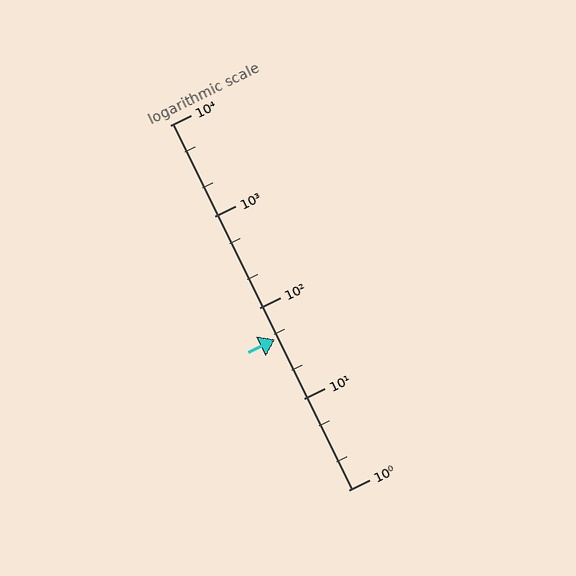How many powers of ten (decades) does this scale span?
The scale spans 4 decades, from 1 to 10000.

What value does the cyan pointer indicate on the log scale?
The pointer indicates approximately 45.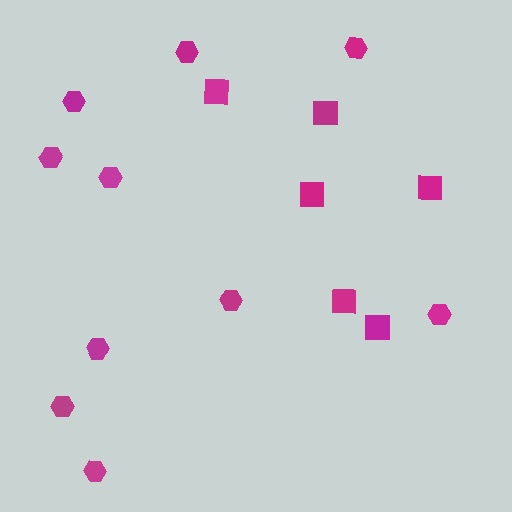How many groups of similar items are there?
There are 2 groups: one group of hexagons (10) and one group of squares (6).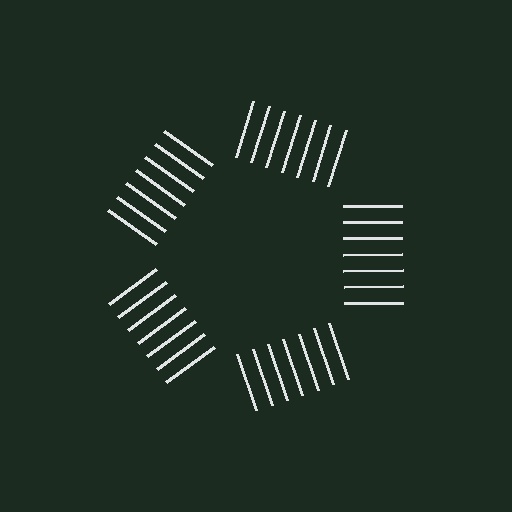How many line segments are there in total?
35 — 7 along each of the 5 edges.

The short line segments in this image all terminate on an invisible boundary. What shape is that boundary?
An illusory pentagon — the line segments terminate on its edges but no continuous stroke is drawn.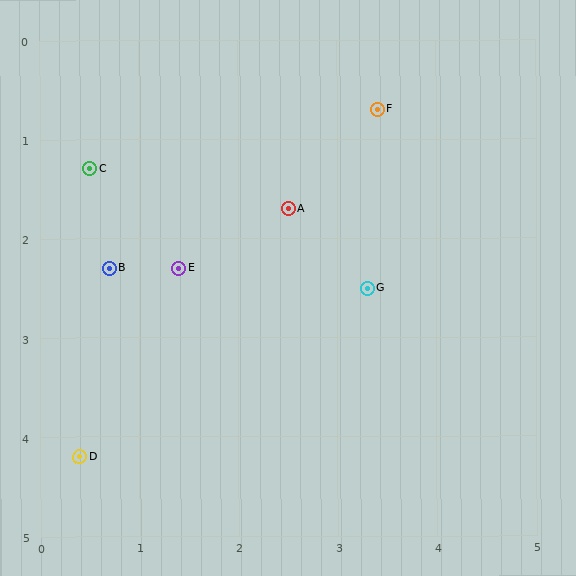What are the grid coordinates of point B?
Point B is at approximately (0.7, 2.3).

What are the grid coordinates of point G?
Point G is at approximately (3.3, 2.5).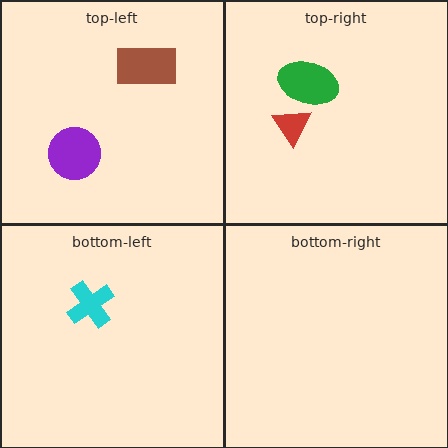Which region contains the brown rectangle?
The top-left region.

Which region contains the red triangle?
The top-right region.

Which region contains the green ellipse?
The top-right region.